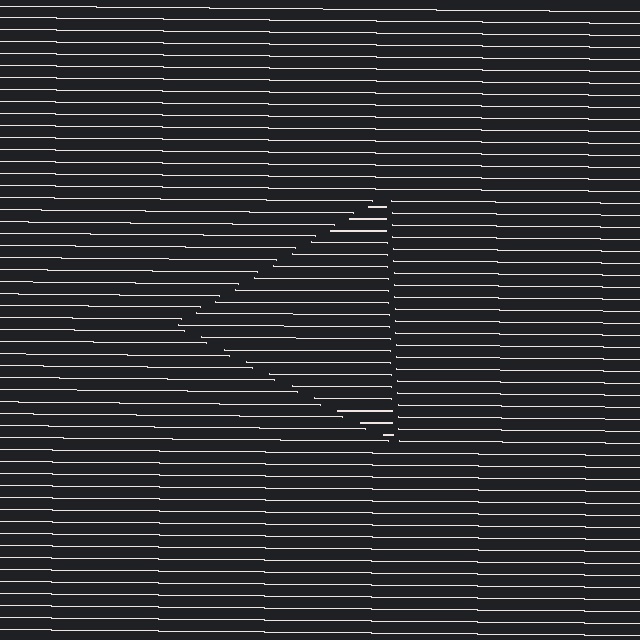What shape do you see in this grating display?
An illusory triangle. The interior of the shape contains the same grating, shifted by half a period — the contour is defined by the phase discontinuity where line-ends from the inner and outer gratings abut.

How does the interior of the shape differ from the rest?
The interior of the shape contains the same grating, shifted by half a period — the contour is defined by the phase discontinuity where line-ends from the inner and outer gratings abut.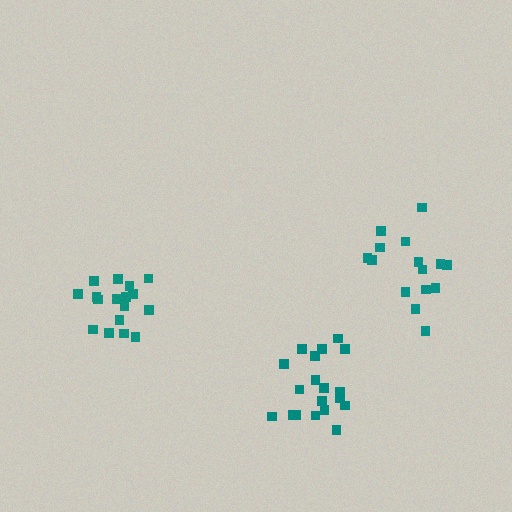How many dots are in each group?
Group 1: 15 dots, Group 2: 17 dots, Group 3: 19 dots (51 total).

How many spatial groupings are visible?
There are 3 spatial groupings.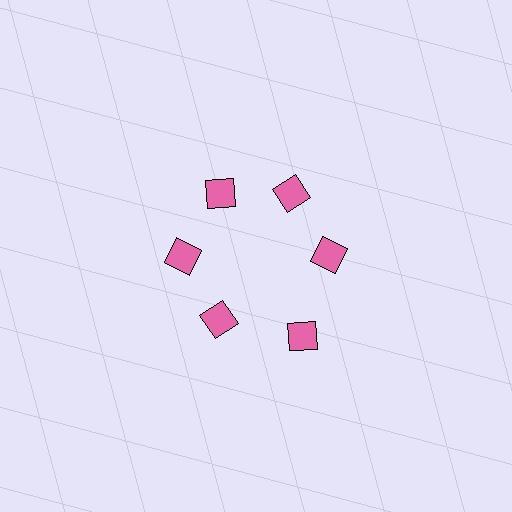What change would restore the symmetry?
The symmetry would be restored by moving it inward, back onto the ring so that all 6 squares sit at equal angles and equal distance from the center.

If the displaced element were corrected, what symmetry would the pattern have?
It would have 6-fold rotational symmetry — the pattern would map onto itself every 60 degrees.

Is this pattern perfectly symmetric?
No. The 6 pink squares are arranged in a ring, but one element near the 5 o'clock position is pushed outward from the center, breaking the 6-fold rotational symmetry.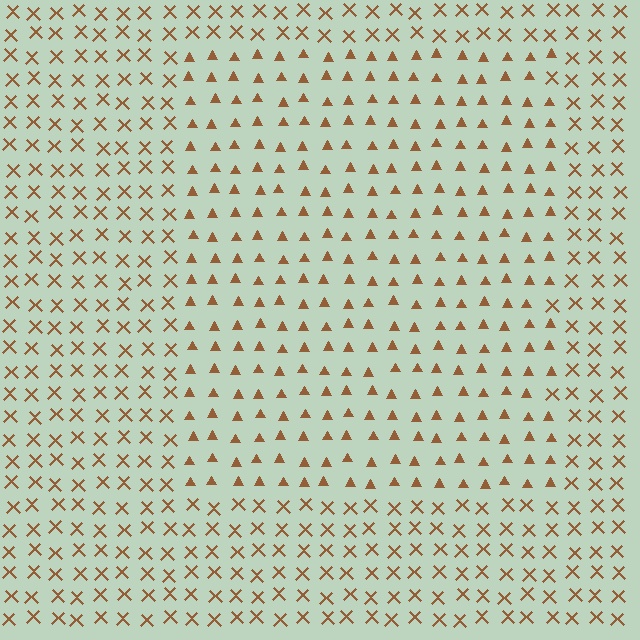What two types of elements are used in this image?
The image uses triangles inside the rectangle region and X marks outside it.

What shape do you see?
I see a rectangle.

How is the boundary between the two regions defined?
The boundary is defined by a change in element shape: triangles inside vs. X marks outside. All elements share the same color and spacing.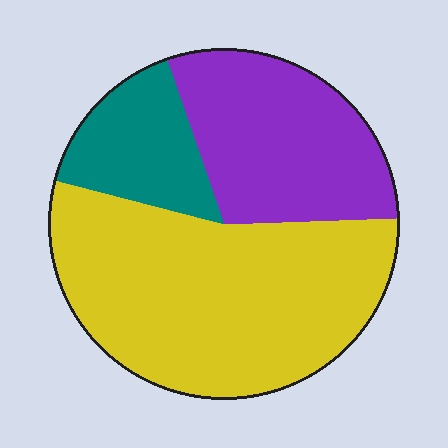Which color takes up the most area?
Yellow, at roughly 55%.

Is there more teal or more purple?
Purple.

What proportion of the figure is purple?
Purple takes up about one third (1/3) of the figure.